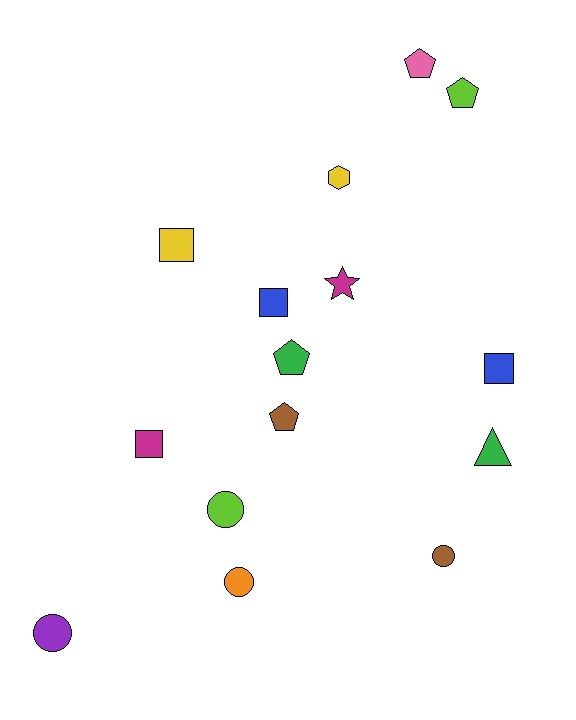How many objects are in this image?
There are 15 objects.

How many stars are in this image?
There is 1 star.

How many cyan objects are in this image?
There are no cyan objects.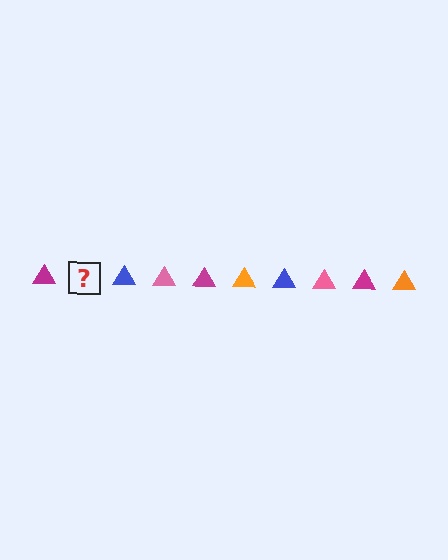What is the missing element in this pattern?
The missing element is an orange triangle.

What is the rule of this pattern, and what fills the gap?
The rule is that the pattern cycles through magenta, orange, blue, pink triangles. The gap should be filled with an orange triangle.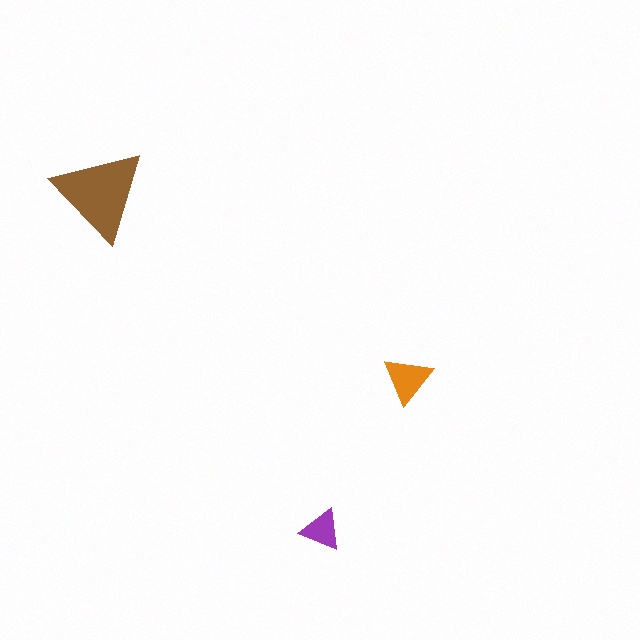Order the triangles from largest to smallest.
the brown one, the orange one, the purple one.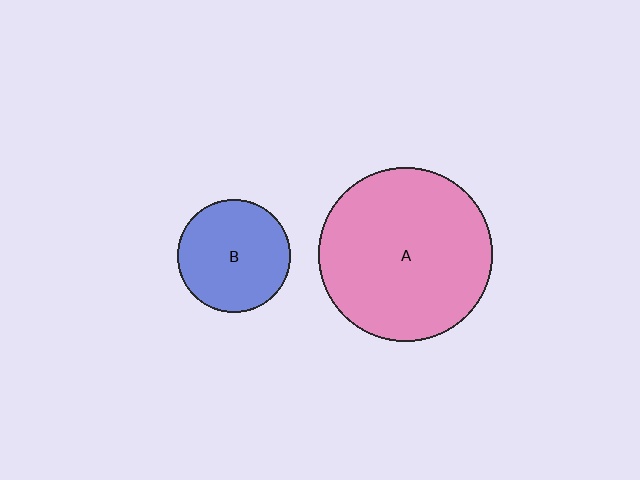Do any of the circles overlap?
No, none of the circles overlap.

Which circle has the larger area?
Circle A (pink).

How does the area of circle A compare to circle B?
Approximately 2.4 times.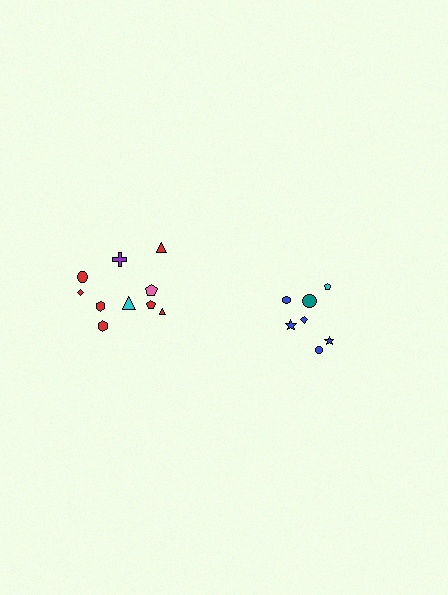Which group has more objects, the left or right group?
The left group.